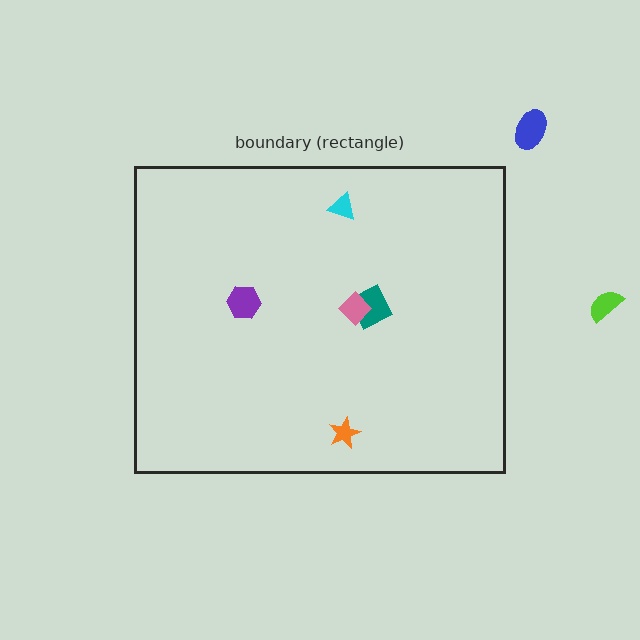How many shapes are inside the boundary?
5 inside, 2 outside.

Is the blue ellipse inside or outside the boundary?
Outside.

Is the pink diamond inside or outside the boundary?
Inside.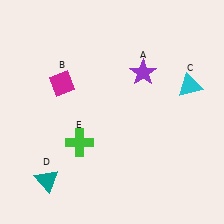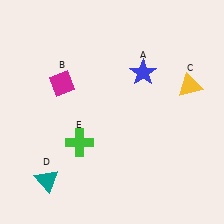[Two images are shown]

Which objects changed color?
A changed from purple to blue. C changed from cyan to yellow.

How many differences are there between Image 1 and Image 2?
There are 2 differences between the two images.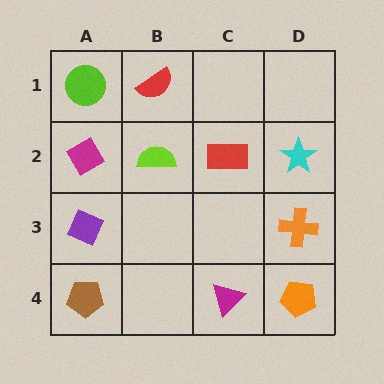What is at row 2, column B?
A lime semicircle.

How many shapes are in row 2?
4 shapes.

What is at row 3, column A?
A purple diamond.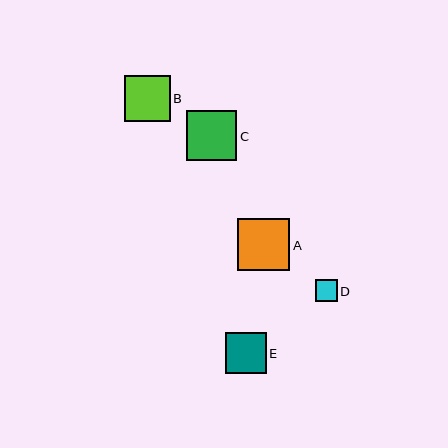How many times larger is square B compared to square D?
Square B is approximately 2.1 times the size of square D.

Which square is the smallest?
Square D is the smallest with a size of approximately 22 pixels.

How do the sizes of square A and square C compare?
Square A and square C are approximately the same size.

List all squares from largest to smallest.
From largest to smallest: A, C, B, E, D.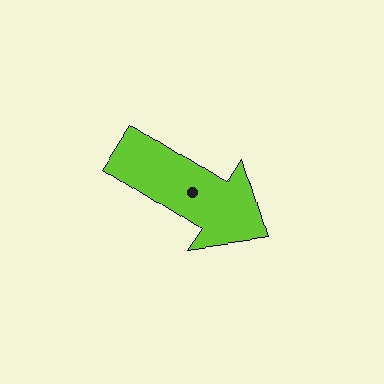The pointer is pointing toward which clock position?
Roughly 4 o'clock.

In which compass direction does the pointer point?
Southeast.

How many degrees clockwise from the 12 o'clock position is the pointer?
Approximately 123 degrees.